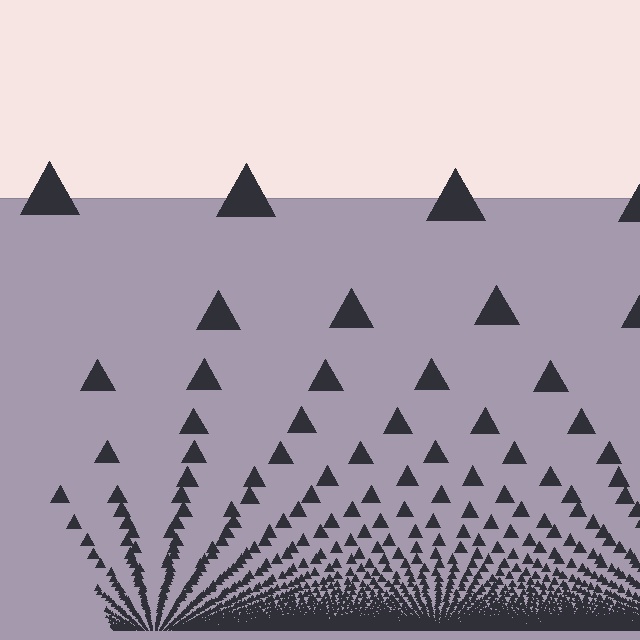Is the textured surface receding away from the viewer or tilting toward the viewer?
The surface appears to tilt toward the viewer. Texture elements get larger and sparser toward the top.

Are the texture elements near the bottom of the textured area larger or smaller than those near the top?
Smaller. The gradient is inverted — elements near the bottom are smaller and denser.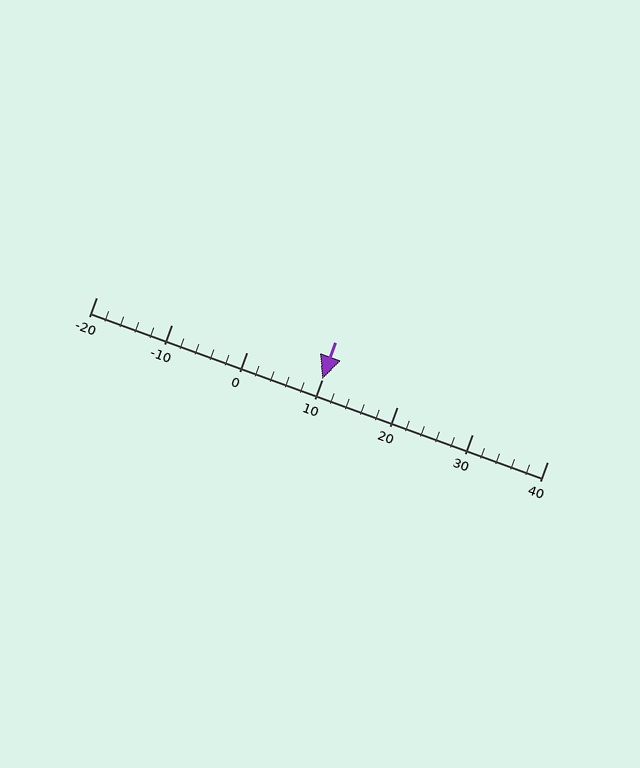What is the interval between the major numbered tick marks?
The major tick marks are spaced 10 units apart.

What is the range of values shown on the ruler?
The ruler shows values from -20 to 40.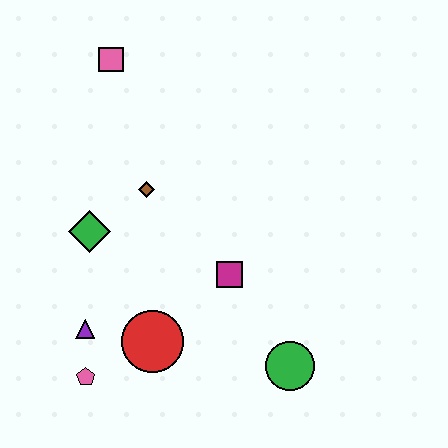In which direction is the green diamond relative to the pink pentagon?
The green diamond is above the pink pentagon.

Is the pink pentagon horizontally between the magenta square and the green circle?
No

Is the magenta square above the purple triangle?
Yes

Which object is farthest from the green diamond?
The green circle is farthest from the green diamond.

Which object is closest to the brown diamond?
The green diamond is closest to the brown diamond.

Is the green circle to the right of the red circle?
Yes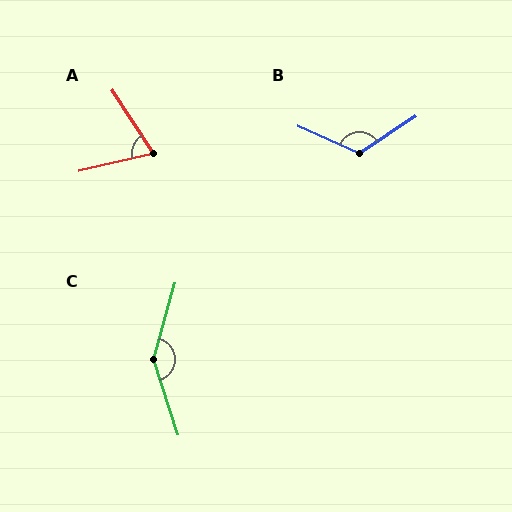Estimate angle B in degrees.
Approximately 122 degrees.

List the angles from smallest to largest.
A (71°), B (122°), C (147°).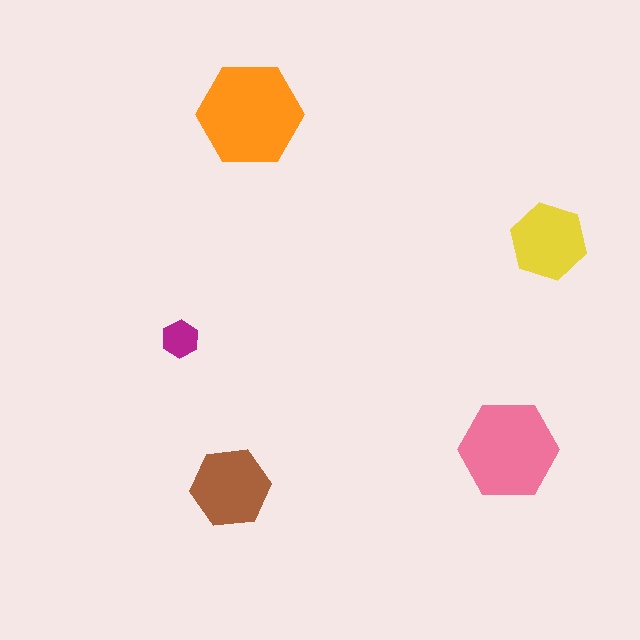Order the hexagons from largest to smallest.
the orange one, the pink one, the brown one, the yellow one, the magenta one.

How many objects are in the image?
There are 5 objects in the image.